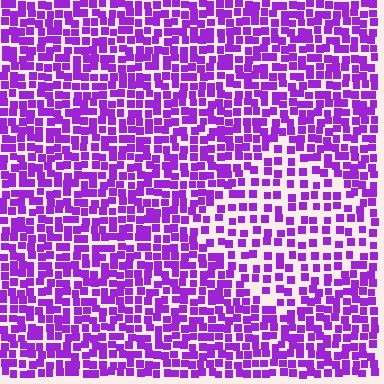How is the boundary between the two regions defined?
The boundary is defined by a change in element density (approximately 1.7x ratio). All elements are the same color, size, and shape.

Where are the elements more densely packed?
The elements are more densely packed outside the diamond boundary.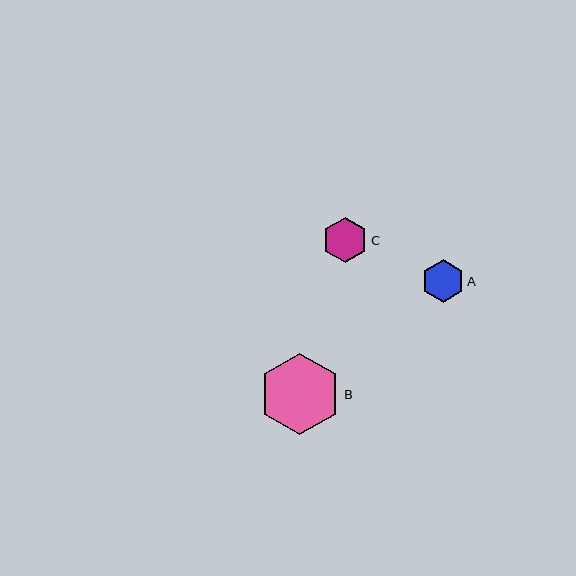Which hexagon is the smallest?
Hexagon A is the smallest with a size of approximately 42 pixels.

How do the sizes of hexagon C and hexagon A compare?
Hexagon C and hexagon A are approximately the same size.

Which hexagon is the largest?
Hexagon B is the largest with a size of approximately 82 pixels.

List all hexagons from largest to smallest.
From largest to smallest: B, C, A.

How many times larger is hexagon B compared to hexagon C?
Hexagon B is approximately 1.8 times the size of hexagon C.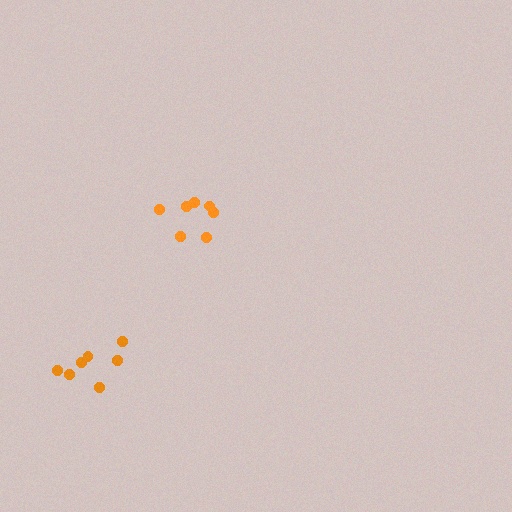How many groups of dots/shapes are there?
There are 2 groups.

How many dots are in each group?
Group 1: 7 dots, Group 2: 7 dots (14 total).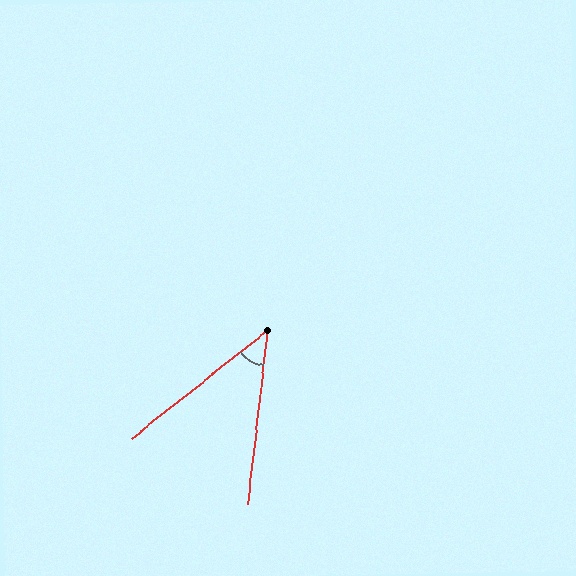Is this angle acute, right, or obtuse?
It is acute.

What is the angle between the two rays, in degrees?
Approximately 45 degrees.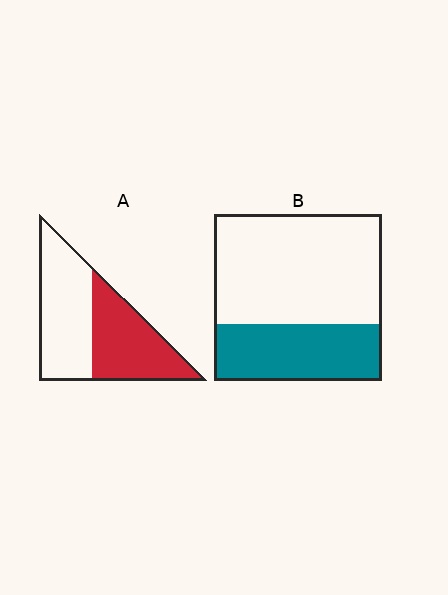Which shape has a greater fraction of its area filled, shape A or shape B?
Shape A.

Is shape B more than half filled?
No.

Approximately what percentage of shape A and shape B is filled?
A is approximately 45% and B is approximately 35%.